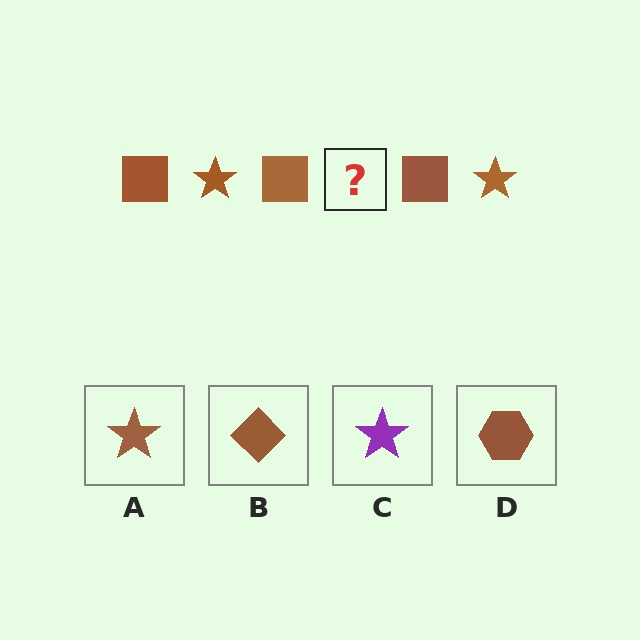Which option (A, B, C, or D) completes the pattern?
A.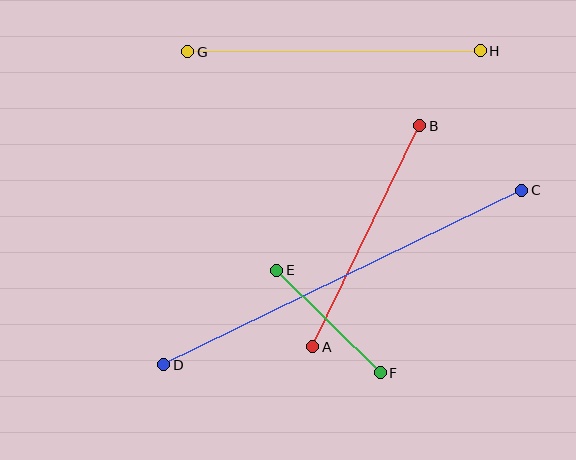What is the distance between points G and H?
The distance is approximately 293 pixels.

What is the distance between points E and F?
The distance is approximately 145 pixels.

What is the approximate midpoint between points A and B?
The midpoint is at approximately (366, 236) pixels.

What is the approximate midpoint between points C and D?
The midpoint is at approximately (343, 278) pixels.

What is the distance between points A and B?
The distance is approximately 246 pixels.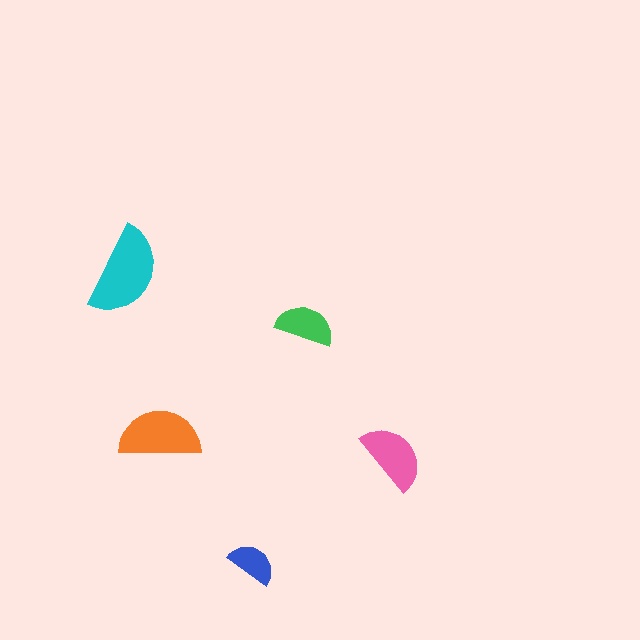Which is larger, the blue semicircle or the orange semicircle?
The orange one.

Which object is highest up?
The cyan semicircle is topmost.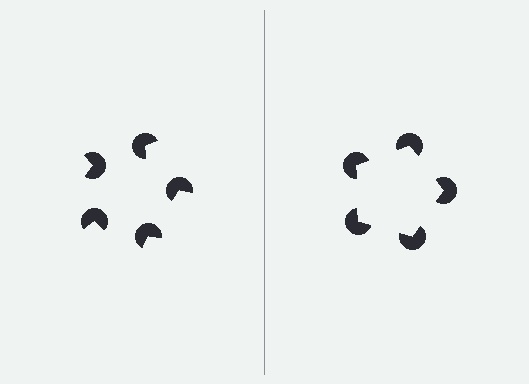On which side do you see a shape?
An illusory pentagon appears on the right side. On the left side the wedge cuts are rotated, so no coherent shape forms.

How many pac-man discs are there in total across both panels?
10 — 5 on each side.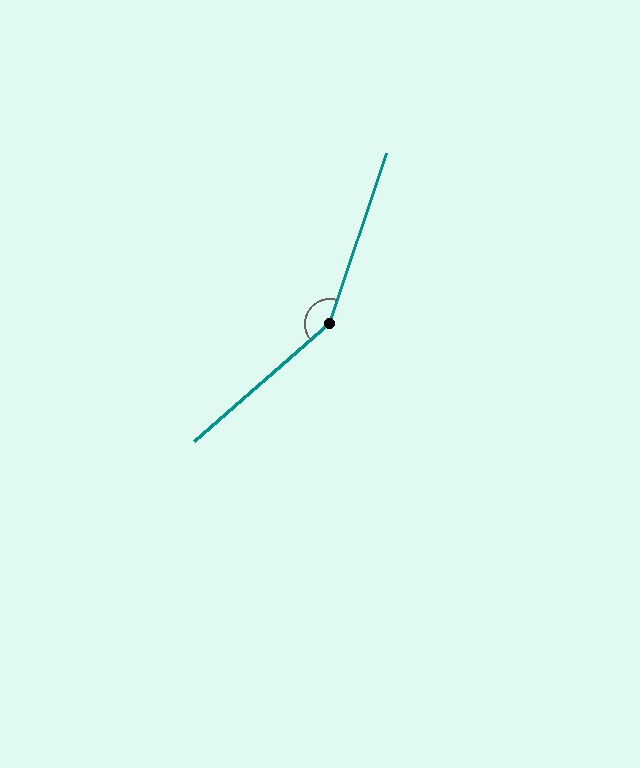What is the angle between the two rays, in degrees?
Approximately 149 degrees.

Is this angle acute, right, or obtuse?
It is obtuse.